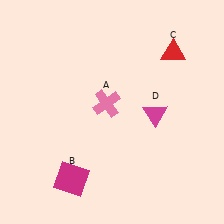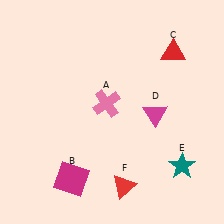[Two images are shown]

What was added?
A teal star (E), a red triangle (F) were added in Image 2.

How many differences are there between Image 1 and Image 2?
There are 2 differences between the two images.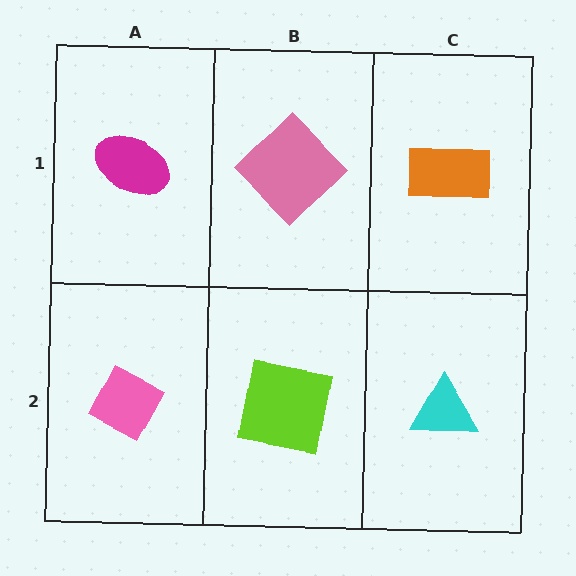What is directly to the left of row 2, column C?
A lime square.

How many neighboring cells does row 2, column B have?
3.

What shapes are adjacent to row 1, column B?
A lime square (row 2, column B), a magenta ellipse (row 1, column A), an orange rectangle (row 1, column C).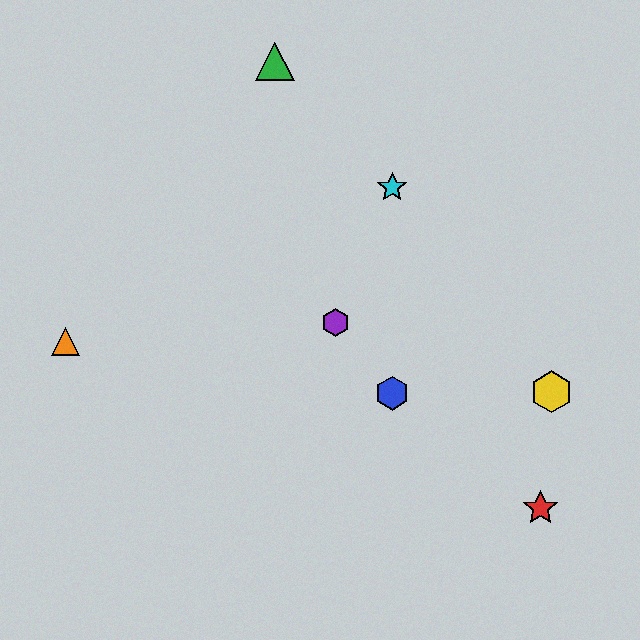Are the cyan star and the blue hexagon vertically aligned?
Yes, both are at x≈392.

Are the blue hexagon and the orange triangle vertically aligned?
No, the blue hexagon is at x≈392 and the orange triangle is at x≈65.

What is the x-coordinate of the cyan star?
The cyan star is at x≈392.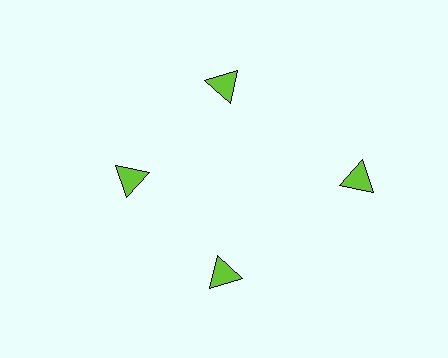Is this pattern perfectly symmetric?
No. The 4 lime triangles are arranged in a ring, but one element near the 3 o'clock position is pushed outward from the center, breaking the 4-fold rotational symmetry.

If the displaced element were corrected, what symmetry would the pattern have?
It would have 4-fold rotational symmetry — the pattern would map onto itself every 90 degrees.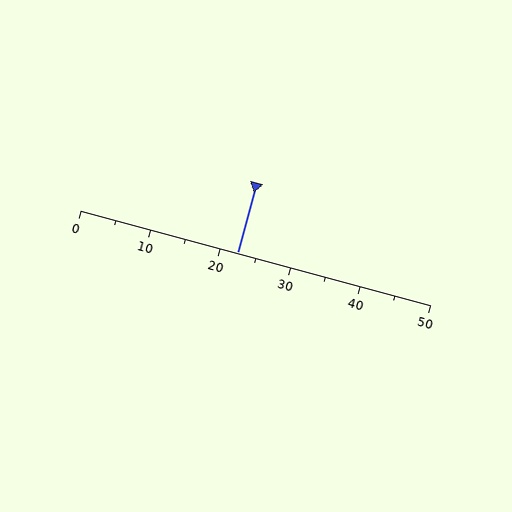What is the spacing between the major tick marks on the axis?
The major ticks are spaced 10 apart.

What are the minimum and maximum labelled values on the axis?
The axis runs from 0 to 50.